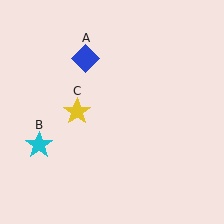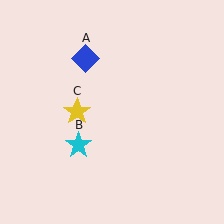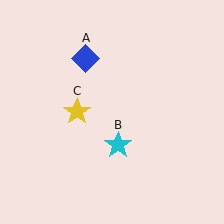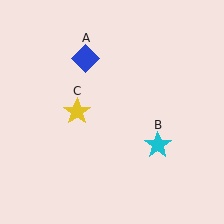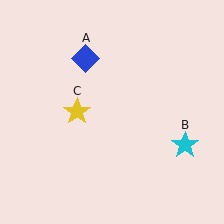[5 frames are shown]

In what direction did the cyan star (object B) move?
The cyan star (object B) moved right.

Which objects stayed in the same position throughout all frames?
Blue diamond (object A) and yellow star (object C) remained stationary.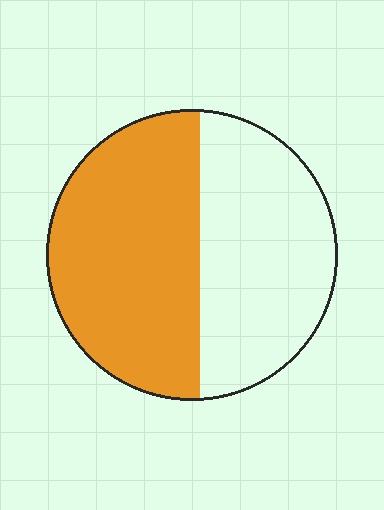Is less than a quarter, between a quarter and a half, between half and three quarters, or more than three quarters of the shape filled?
Between half and three quarters.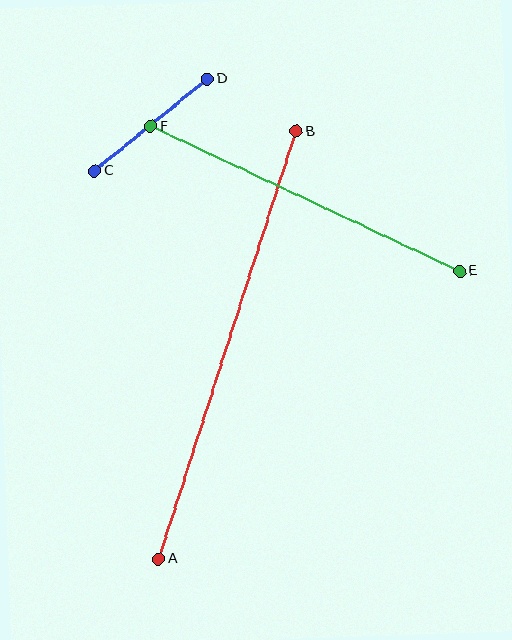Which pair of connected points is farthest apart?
Points A and B are farthest apart.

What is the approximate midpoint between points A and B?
The midpoint is at approximately (228, 345) pixels.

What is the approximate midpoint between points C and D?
The midpoint is at approximately (151, 125) pixels.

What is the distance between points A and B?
The distance is approximately 449 pixels.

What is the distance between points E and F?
The distance is approximately 341 pixels.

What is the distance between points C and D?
The distance is approximately 145 pixels.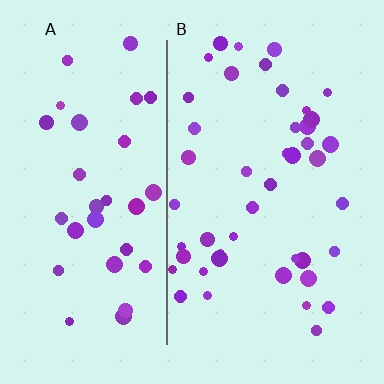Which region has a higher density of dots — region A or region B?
B (the right).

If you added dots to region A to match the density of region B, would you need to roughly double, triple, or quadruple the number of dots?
Approximately double.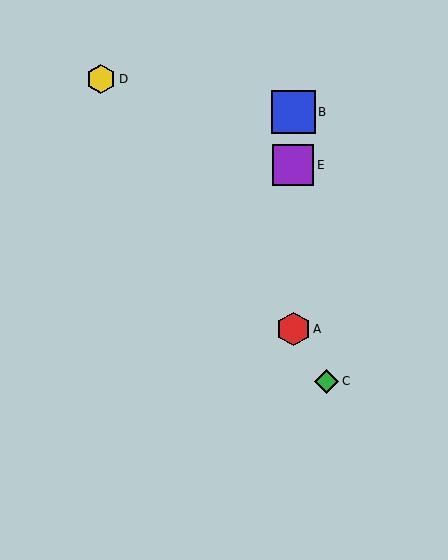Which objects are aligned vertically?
Objects A, B, E are aligned vertically.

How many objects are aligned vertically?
3 objects (A, B, E) are aligned vertically.